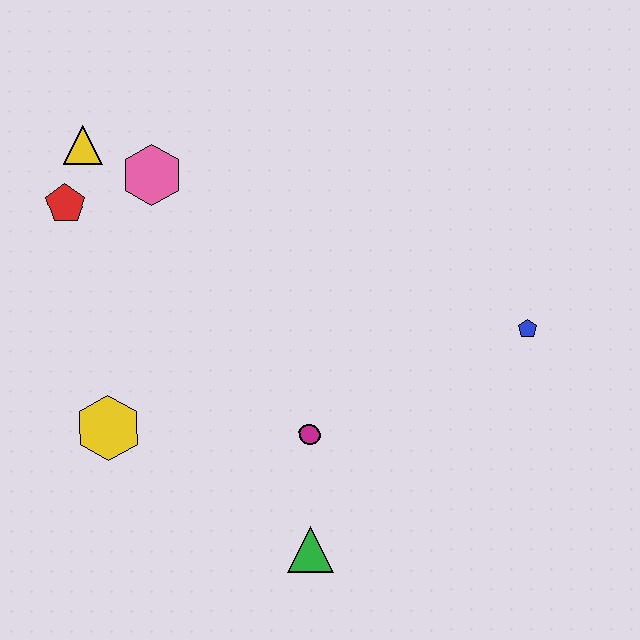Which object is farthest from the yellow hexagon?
The blue pentagon is farthest from the yellow hexagon.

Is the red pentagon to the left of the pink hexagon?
Yes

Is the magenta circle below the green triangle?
No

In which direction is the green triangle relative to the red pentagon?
The green triangle is below the red pentagon.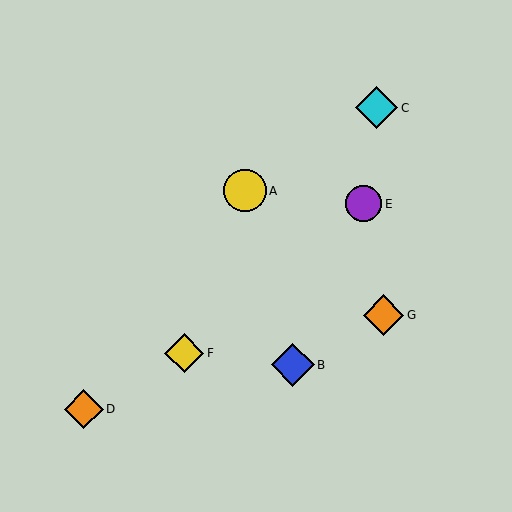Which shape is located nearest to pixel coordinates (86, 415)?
The orange diamond (labeled D) at (84, 409) is nearest to that location.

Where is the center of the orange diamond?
The center of the orange diamond is at (84, 409).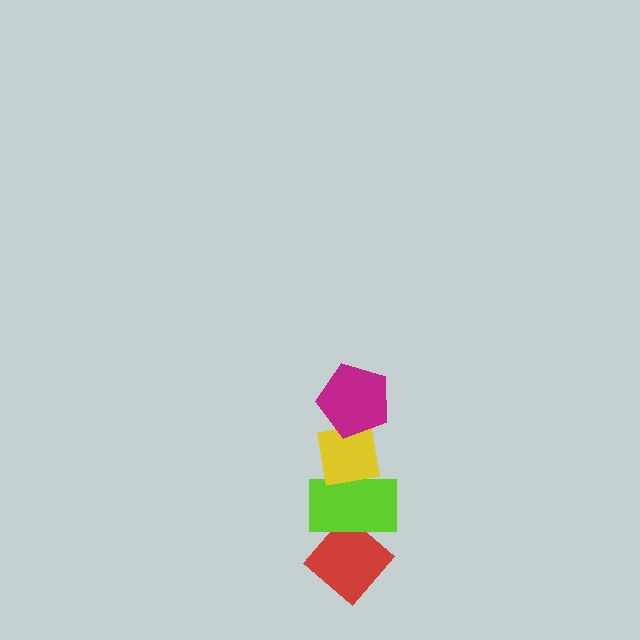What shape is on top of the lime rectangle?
The yellow square is on top of the lime rectangle.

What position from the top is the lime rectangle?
The lime rectangle is 3rd from the top.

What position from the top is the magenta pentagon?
The magenta pentagon is 1st from the top.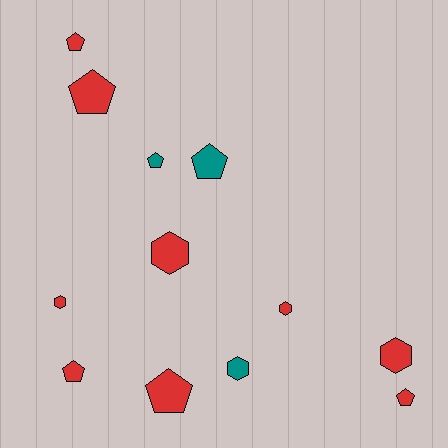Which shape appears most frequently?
Pentagon, with 7 objects.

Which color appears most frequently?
Red, with 9 objects.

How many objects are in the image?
There are 12 objects.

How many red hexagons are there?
There are 4 red hexagons.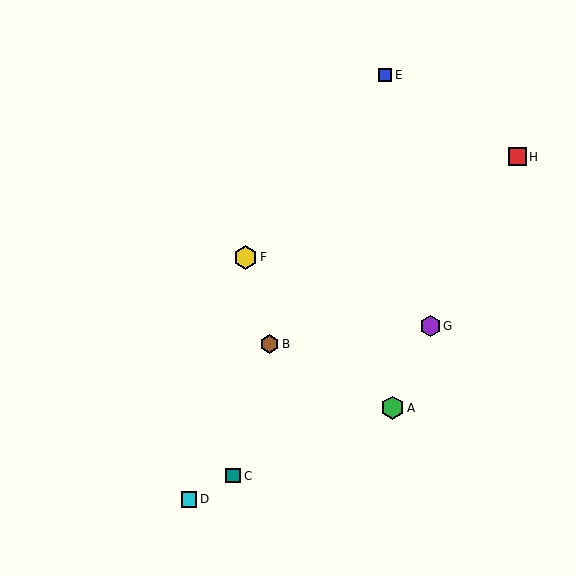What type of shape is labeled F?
Shape F is a yellow hexagon.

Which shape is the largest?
The yellow hexagon (labeled F) is the largest.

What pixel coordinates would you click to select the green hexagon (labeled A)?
Click at (393, 408) to select the green hexagon A.